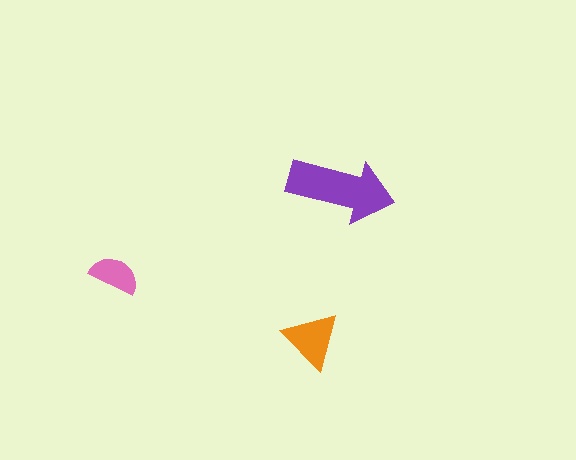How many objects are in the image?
There are 3 objects in the image.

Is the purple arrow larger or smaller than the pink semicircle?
Larger.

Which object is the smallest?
The pink semicircle.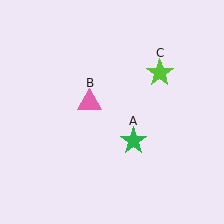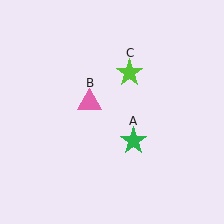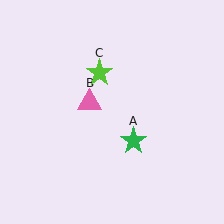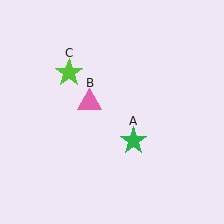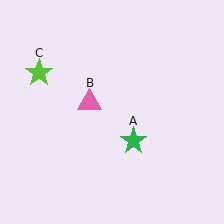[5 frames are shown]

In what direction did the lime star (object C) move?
The lime star (object C) moved left.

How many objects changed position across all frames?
1 object changed position: lime star (object C).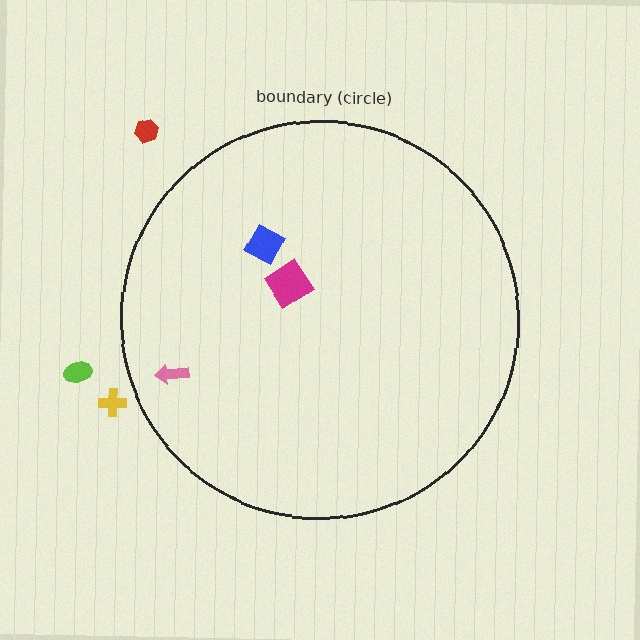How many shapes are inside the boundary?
3 inside, 3 outside.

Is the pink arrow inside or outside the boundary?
Inside.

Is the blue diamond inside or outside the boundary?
Inside.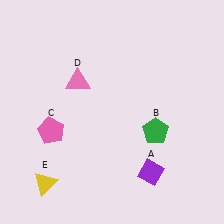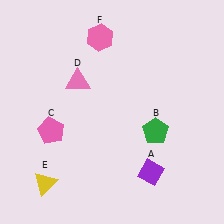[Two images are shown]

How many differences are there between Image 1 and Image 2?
There is 1 difference between the two images.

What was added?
A pink hexagon (F) was added in Image 2.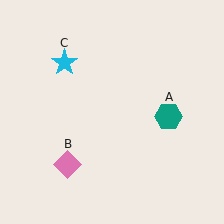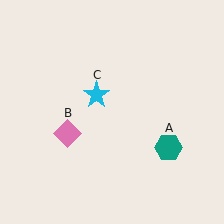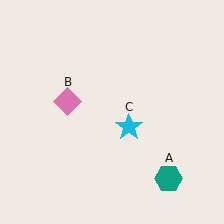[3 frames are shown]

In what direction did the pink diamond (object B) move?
The pink diamond (object B) moved up.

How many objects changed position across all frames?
3 objects changed position: teal hexagon (object A), pink diamond (object B), cyan star (object C).